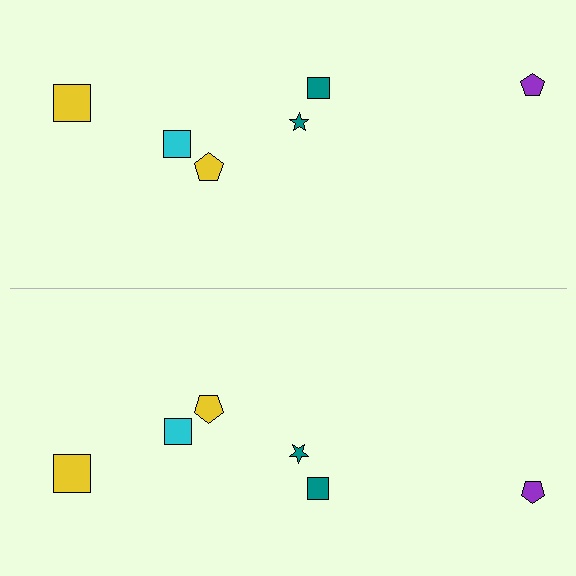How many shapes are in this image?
There are 12 shapes in this image.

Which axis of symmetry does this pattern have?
The pattern has a horizontal axis of symmetry running through the center of the image.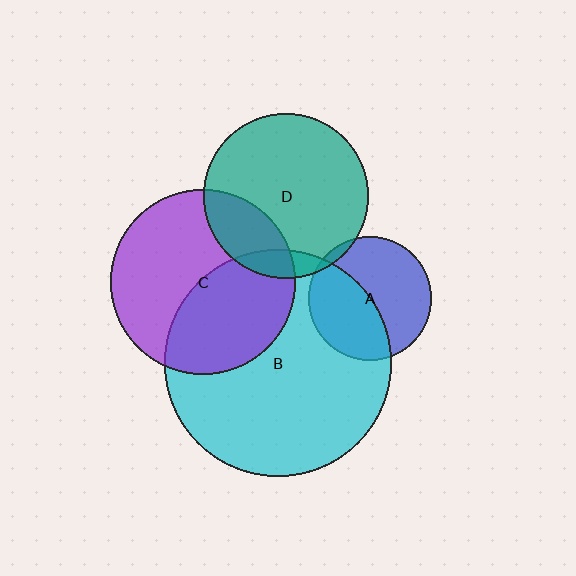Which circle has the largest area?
Circle B (cyan).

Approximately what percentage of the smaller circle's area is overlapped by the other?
Approximately 25%.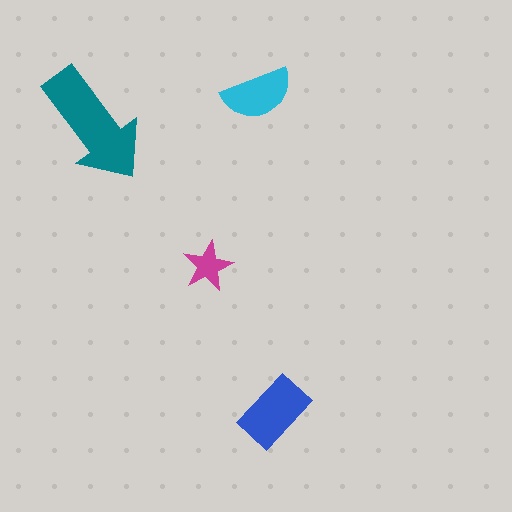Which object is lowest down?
The blue rectangle is bottommost.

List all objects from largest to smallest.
The teal arrow, the blue rectangle, the cyan semicircle, the magenta star.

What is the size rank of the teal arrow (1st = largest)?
1st.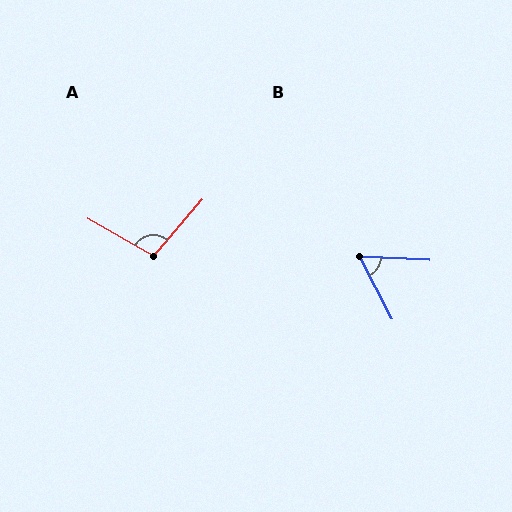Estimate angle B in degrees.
Approximately 60 degrees.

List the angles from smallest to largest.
B (60°), A (101°).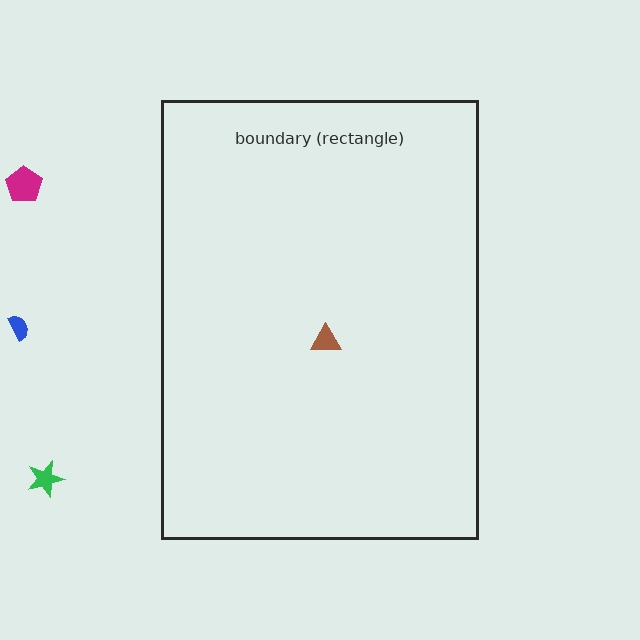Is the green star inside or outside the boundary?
Outside.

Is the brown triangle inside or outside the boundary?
Inside.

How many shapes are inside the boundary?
1 inside, 3 outside.